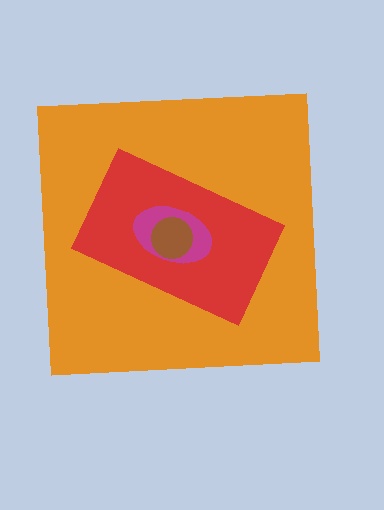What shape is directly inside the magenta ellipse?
The brown circle.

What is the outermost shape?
The orange square.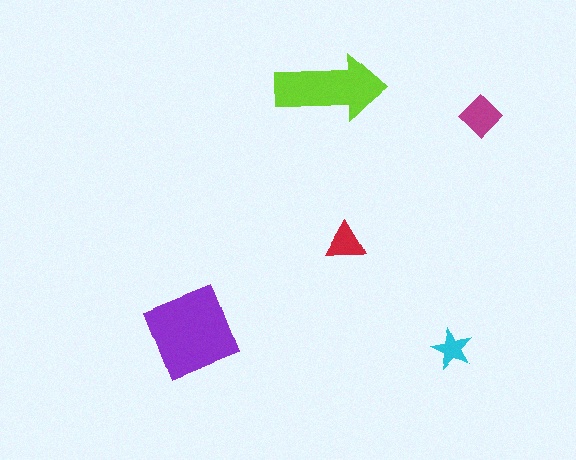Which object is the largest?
The purple square.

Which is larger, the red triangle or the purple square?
The purple square.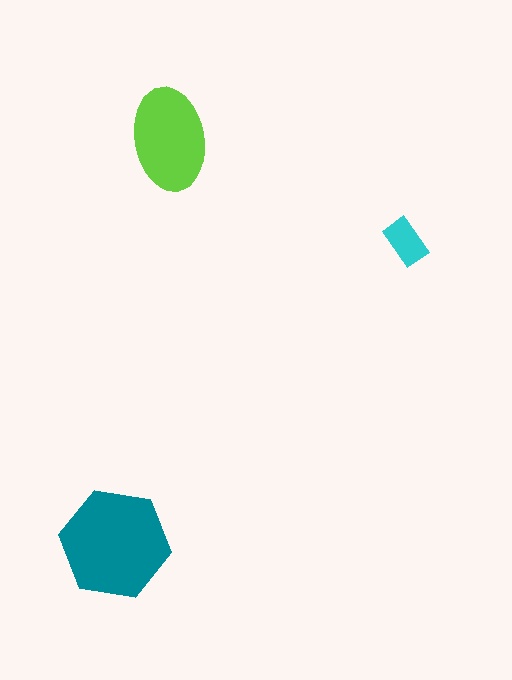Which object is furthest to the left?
The teal hexagon is leftmost.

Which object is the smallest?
The cyan rectangle.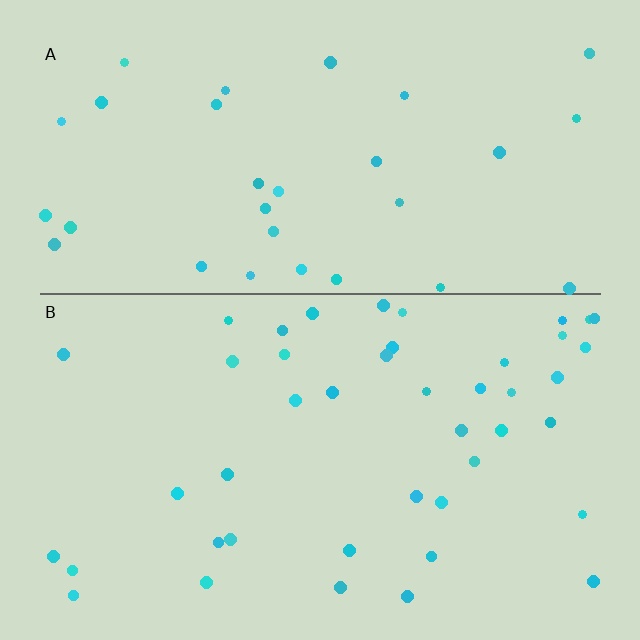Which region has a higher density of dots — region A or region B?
B (the bottom).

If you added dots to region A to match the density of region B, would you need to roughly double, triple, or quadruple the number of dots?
Approximately double.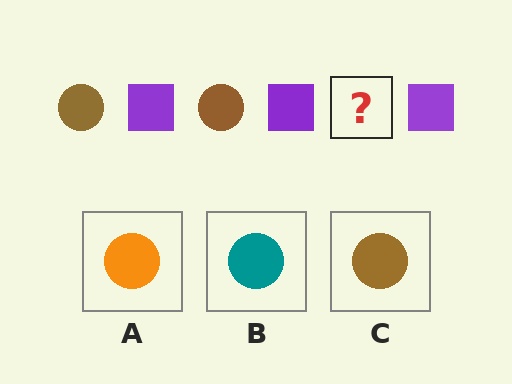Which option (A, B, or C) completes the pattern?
C.